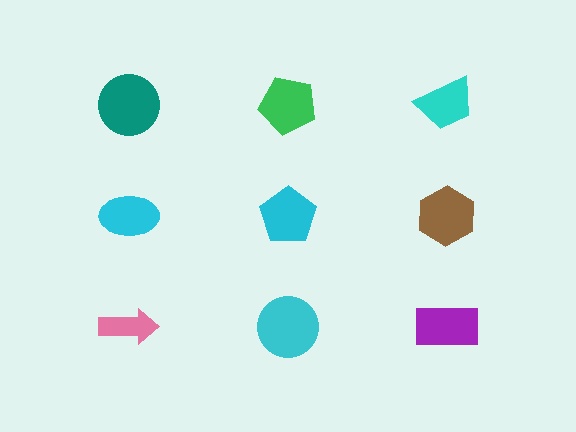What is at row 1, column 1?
A teal circle.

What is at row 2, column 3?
A brown hexagon.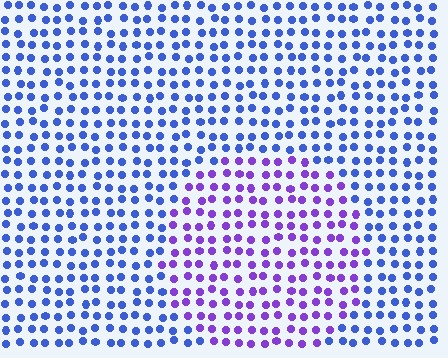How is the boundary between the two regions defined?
The boundary is defined purely by a slight shift in hue (about 44 degrees). Spacing, size, and orientation are identical on both sides.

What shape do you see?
I see a circle.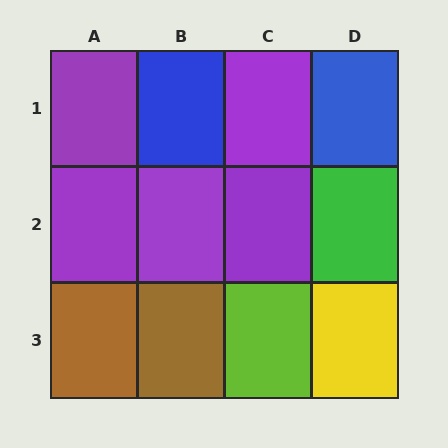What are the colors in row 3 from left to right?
Brown, brown, lime, yellow.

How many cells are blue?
2 cells are blue.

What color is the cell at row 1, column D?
Blue.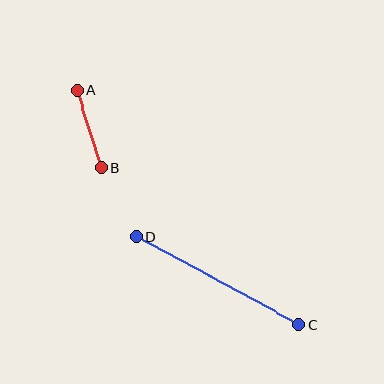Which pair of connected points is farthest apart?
Points C and D are farthest apart.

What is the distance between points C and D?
The distance is approximately 185 pixels.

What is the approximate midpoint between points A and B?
The midpoint is at approximately (89, 129) pixels.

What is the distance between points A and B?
The distance is approximately 81 pixels.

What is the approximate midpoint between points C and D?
The midpoint is at approximately (218, 280) pixels.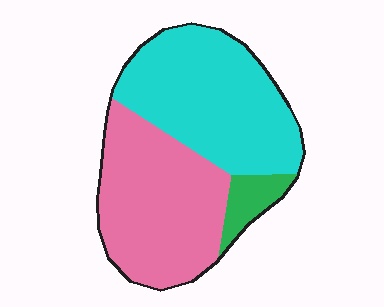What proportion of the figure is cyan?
Cyan takes up between a quarter and a half of the figure.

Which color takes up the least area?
Green, at roughly 5%.